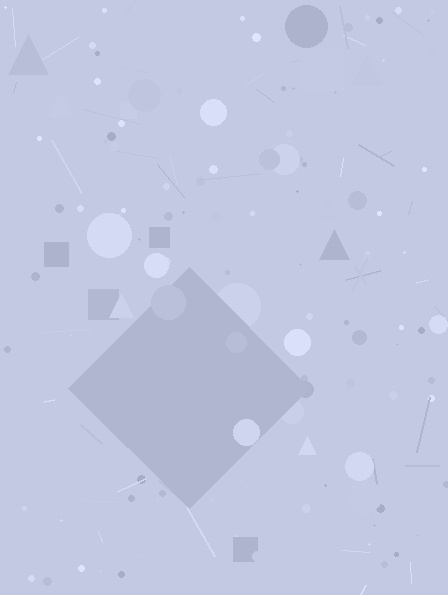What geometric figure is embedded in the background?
A diamond is embedded in the background.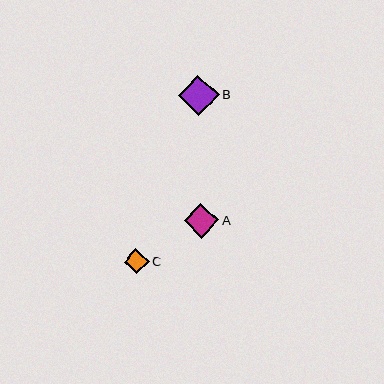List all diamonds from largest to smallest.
From largest to smallest: B, A, C.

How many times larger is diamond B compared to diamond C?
Diamond B is approximately 1.6 times the size of diamond C.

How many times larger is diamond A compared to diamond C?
Diamond A is approximately 1.4 times the size of diamond C.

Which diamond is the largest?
Diamond B is the largest with a size of approximately 41 pixels.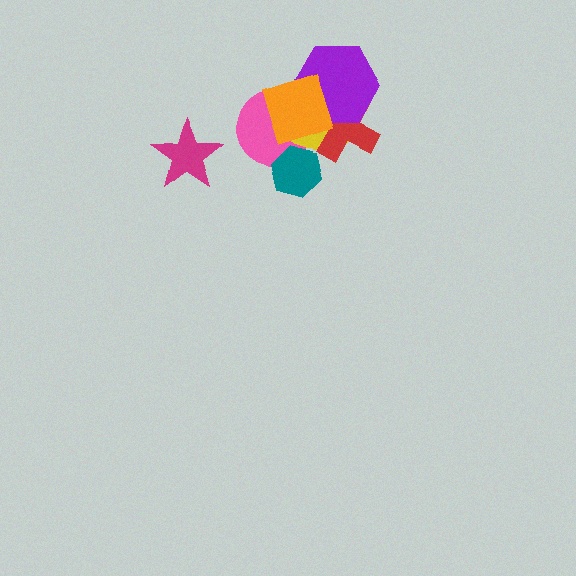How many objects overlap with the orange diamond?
4 objects overlap with the orange diamond.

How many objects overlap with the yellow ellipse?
5 objects overlap with the yellow ellipse.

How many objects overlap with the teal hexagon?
2 objects overlap with the teal hexagon.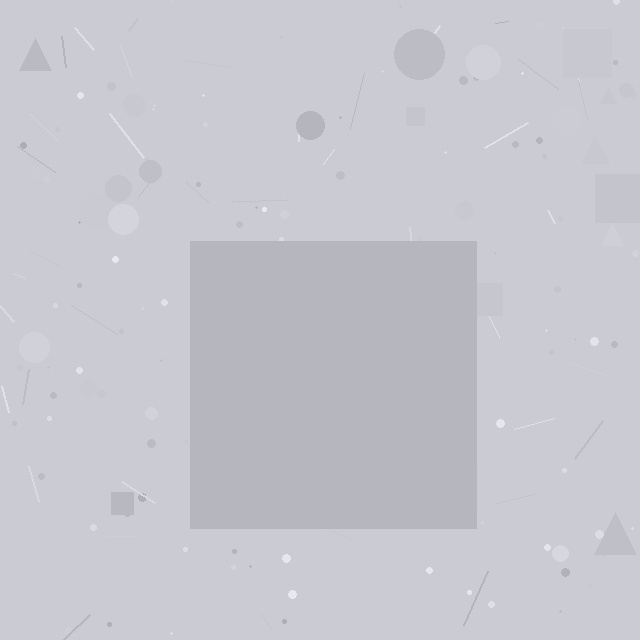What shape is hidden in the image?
A square is hidden in the image.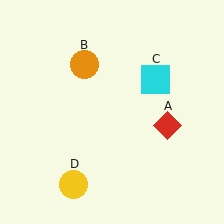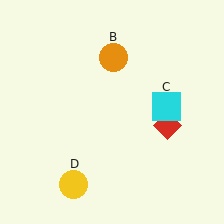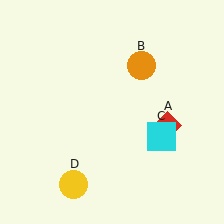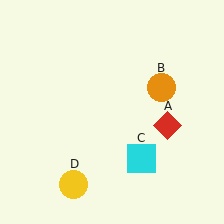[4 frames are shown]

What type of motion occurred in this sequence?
The orange circle (object B), cyan square (object C) rotated clockwise around the center of the scene.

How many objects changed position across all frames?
2 objects changed position: orange circle (object B), cyan square (object C).